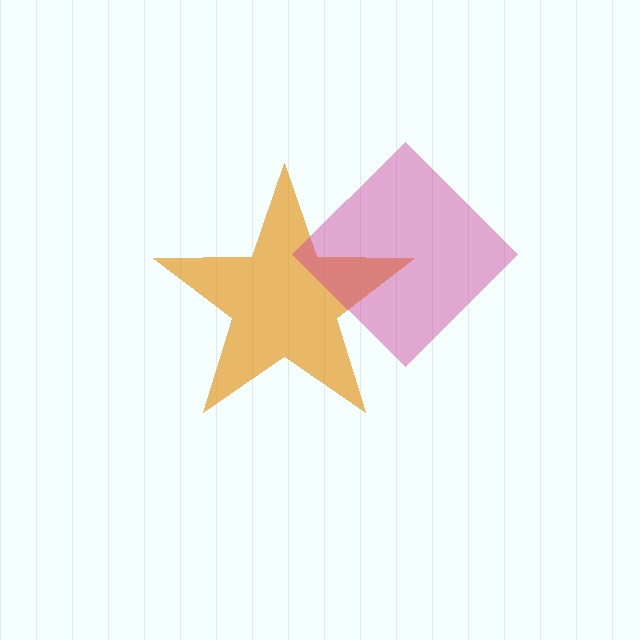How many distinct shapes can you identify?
There are 2 distinct shapes: an orange star, a magenta diamond.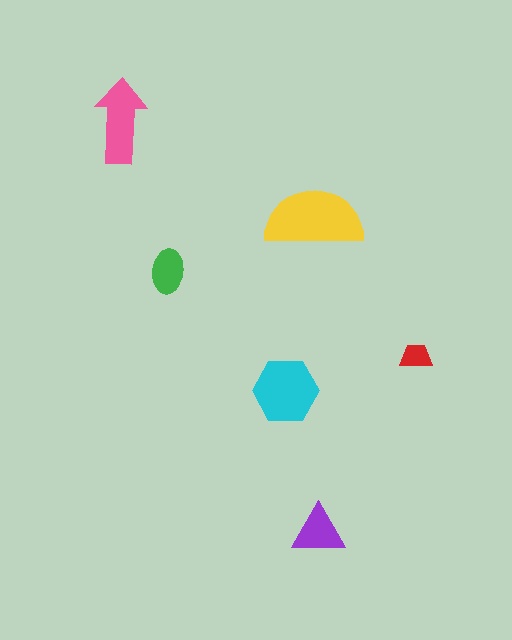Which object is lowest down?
The purple triangle is bottommost.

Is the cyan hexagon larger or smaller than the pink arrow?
Larger.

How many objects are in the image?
There are 6 objects in the image.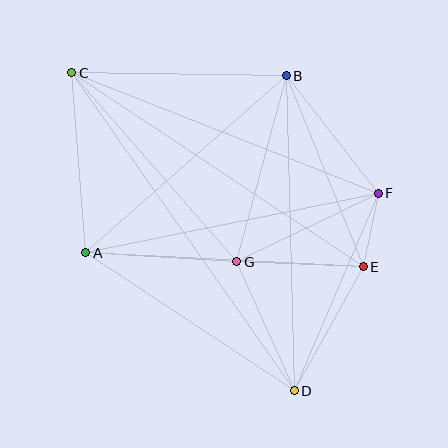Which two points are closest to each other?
Points E and F are closest to each other.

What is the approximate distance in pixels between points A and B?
The distance between A and B is approximately 268 pixels.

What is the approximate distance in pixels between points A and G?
The distance between A and G is approximately 151 pixels.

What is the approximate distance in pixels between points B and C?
The distance between B and C is approximately 215 pixels.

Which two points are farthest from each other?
Points C and D are farthest from each other.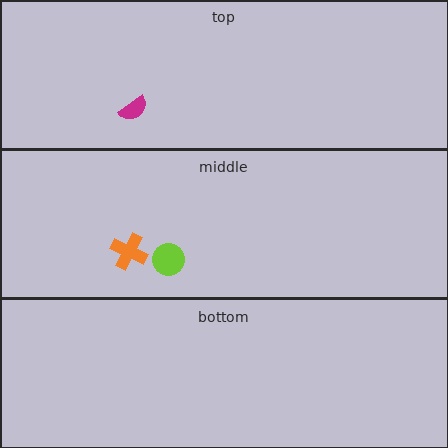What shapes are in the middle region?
The orange cross, the lime circle.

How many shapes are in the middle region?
2.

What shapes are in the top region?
The magenta semicircle.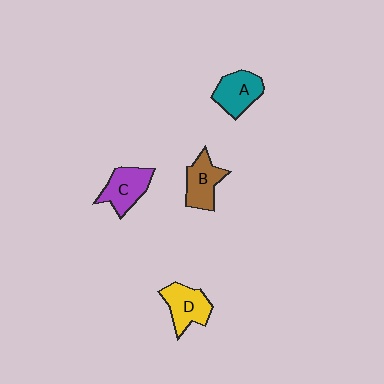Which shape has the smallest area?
Shape B (brown).